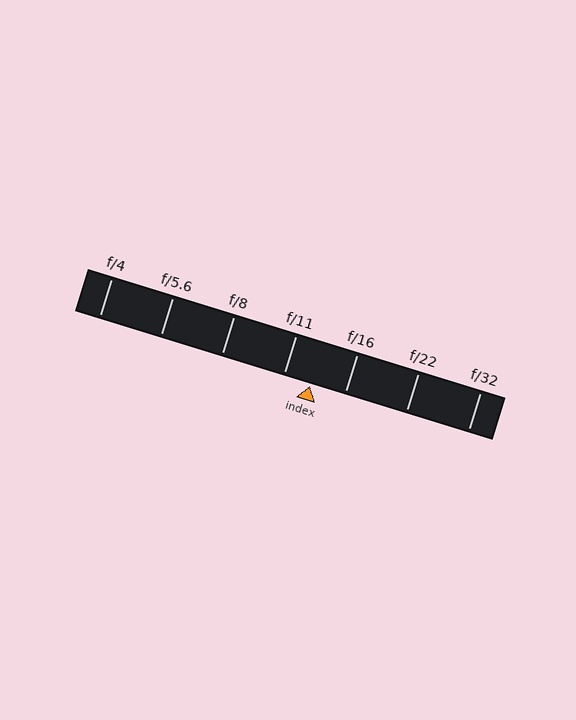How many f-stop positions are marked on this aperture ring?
There are 7 f-stop positions marked.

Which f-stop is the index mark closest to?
The index mark is closest to f/11.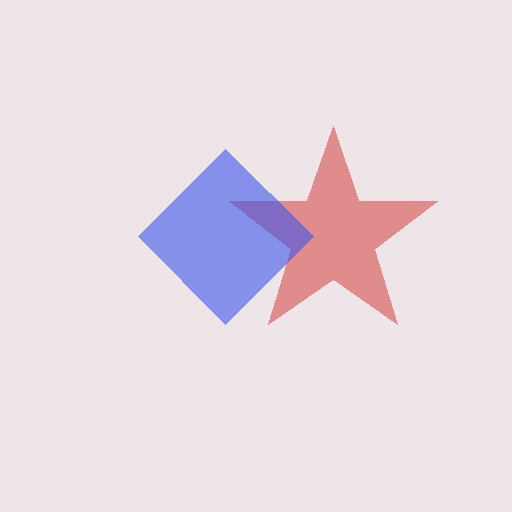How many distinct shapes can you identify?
There are 2 distinct shapes: a red star, a blue diamond.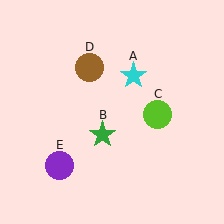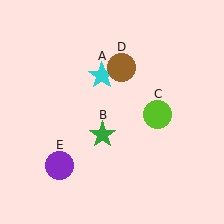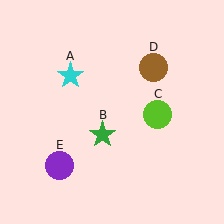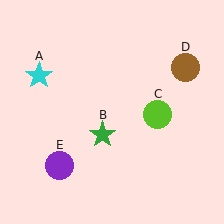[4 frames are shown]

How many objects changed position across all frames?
2 objects changed position: cyan star (object A), brown circle (object D).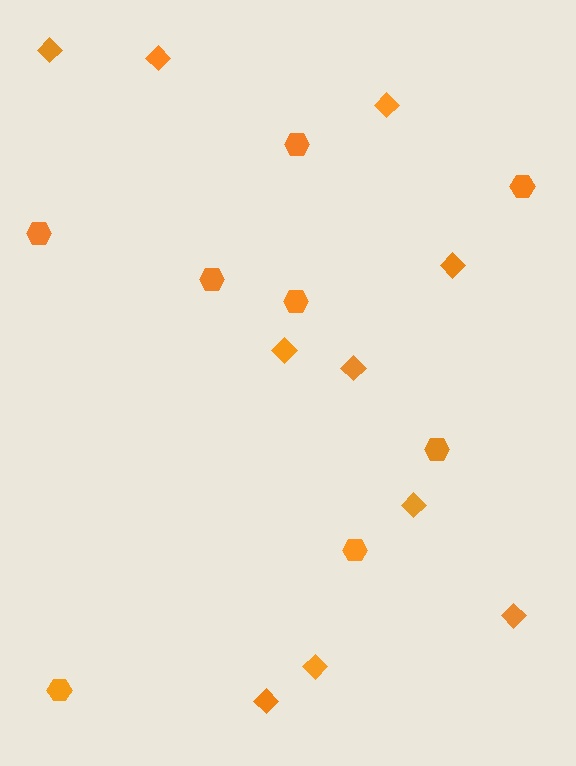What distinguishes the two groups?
There are 2 groups: one group of diamonds (10) and one group of hexagons (8).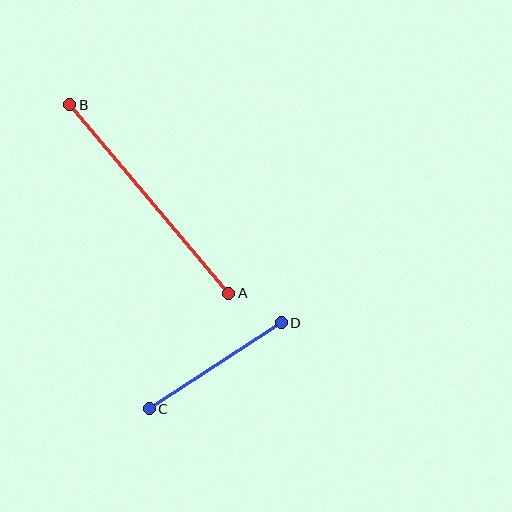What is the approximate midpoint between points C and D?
The midpoint is at approximately (215, 366) pixels.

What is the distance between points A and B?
The distance is approximately 246 pixels.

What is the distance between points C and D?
The distance is approximately 157 pixels.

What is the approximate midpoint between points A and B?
The midpoint is at approximately (149, 199) pixels.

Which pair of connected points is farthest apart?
Points A and B are farthest apart.